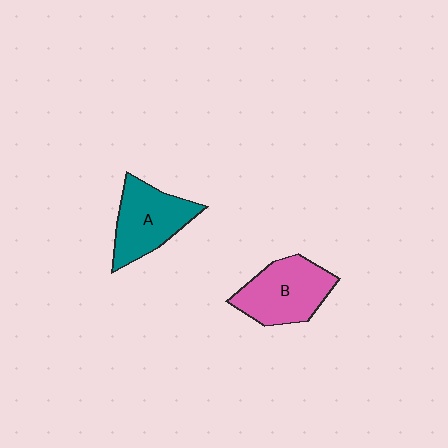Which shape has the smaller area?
Shape A (teal).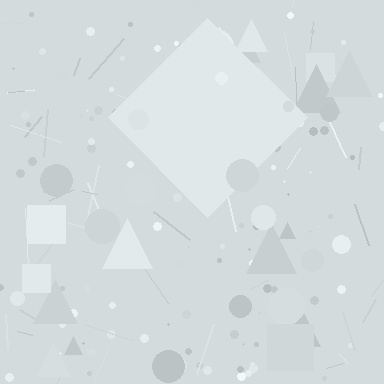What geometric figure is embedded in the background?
A diamond is embedded in the background.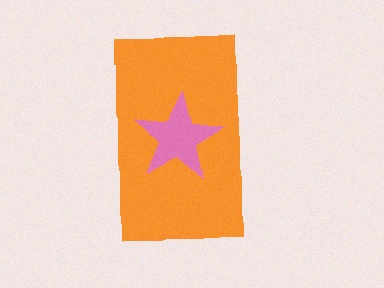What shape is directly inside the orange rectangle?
The pink star.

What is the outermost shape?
The orange rectangle.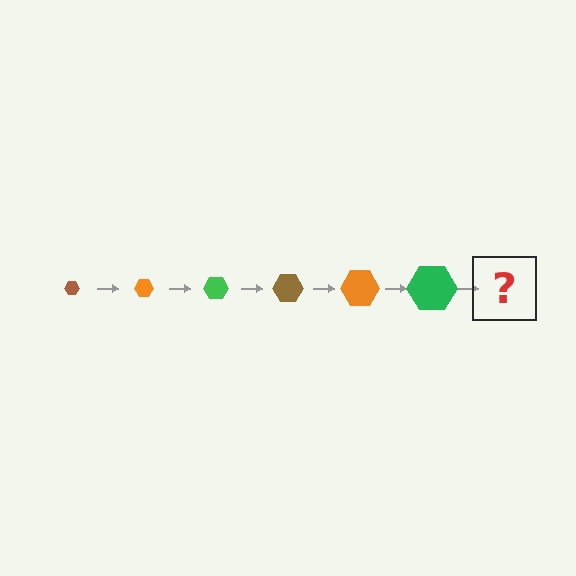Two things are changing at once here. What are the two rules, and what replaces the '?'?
The two rules are that the hexagon grows larger each step and the color cycles through brown, orange, and green. The '?' should be a brown hexagon, larger than the previous one.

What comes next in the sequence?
The next element should be a brown hexagon, larger than the previous one.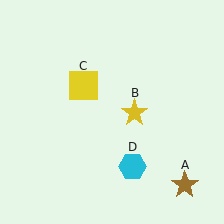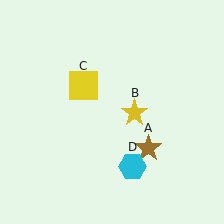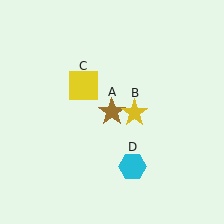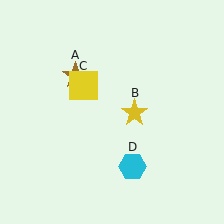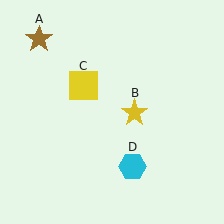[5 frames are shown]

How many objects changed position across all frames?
1 object changed position: brown star (object A).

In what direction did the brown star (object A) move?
The brown star (object A) moved up and to the left.